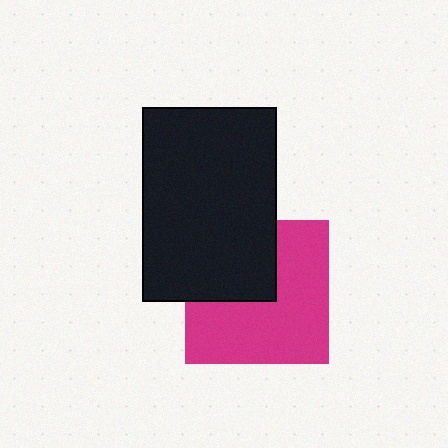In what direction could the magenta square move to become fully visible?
The magenta square could move toward the lower-right. That would shift it out from behind the black rectangle entirely.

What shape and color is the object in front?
The object in front is a black rectangle.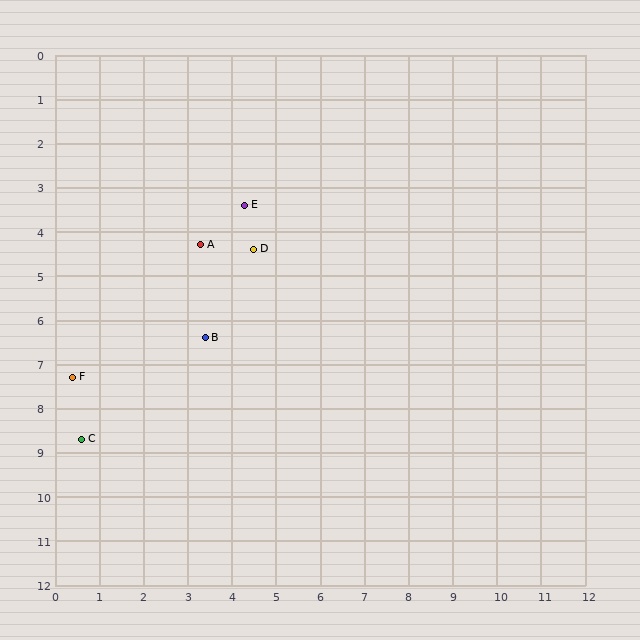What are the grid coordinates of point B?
Point B is at approximately (3.4, 6.4).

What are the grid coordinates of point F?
Point F is at approximately (0.4, 7.3).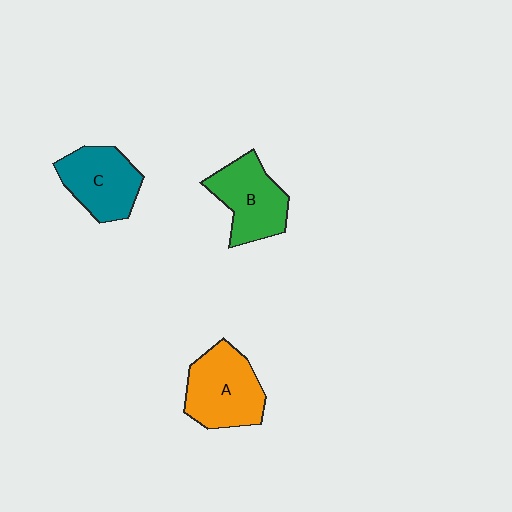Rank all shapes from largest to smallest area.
From largest to smallest: A (orange), B (green), C (teal).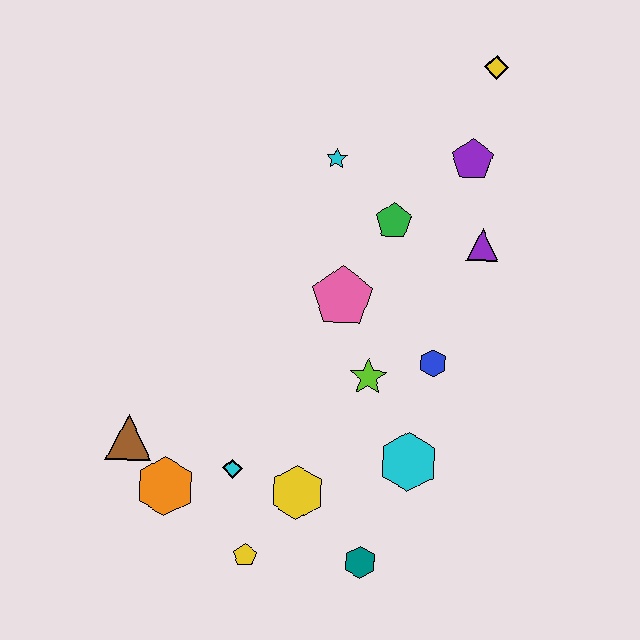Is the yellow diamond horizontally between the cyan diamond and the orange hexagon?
No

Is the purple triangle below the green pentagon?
Yes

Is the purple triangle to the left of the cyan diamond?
No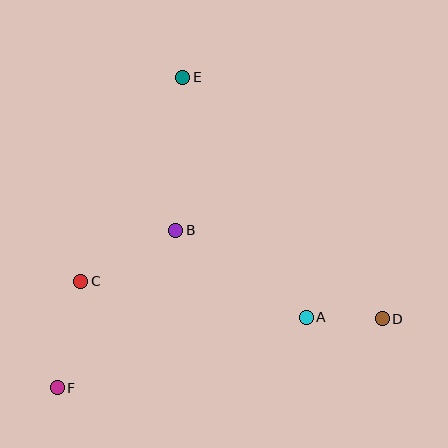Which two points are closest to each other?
Points A and D are closest to each other.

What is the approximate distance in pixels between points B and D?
The distance between B and D is approximately 225 pixels.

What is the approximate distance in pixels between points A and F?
The distance between A and F is approximately 259 pixels.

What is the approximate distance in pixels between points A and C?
The distance between A and C is approximately 229 pixels.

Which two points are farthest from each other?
Points E and F are farthest from each other.